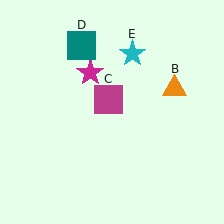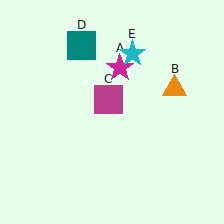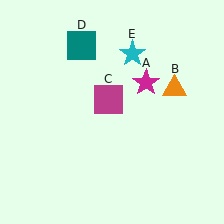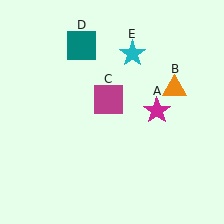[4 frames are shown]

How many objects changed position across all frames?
1 object changed position: magenta star (object A).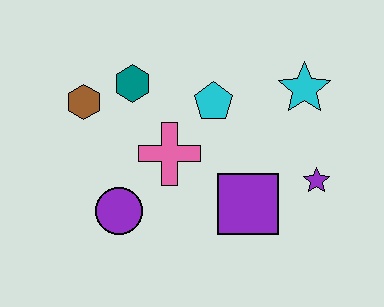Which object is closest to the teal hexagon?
The brown hexagon is closest to the teal hexagon.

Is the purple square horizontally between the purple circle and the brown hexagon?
No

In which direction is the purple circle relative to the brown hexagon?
The purple circle is below the brown hexagon.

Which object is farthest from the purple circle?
The cyan star is farthest from the purple circle.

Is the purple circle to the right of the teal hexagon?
No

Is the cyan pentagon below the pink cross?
No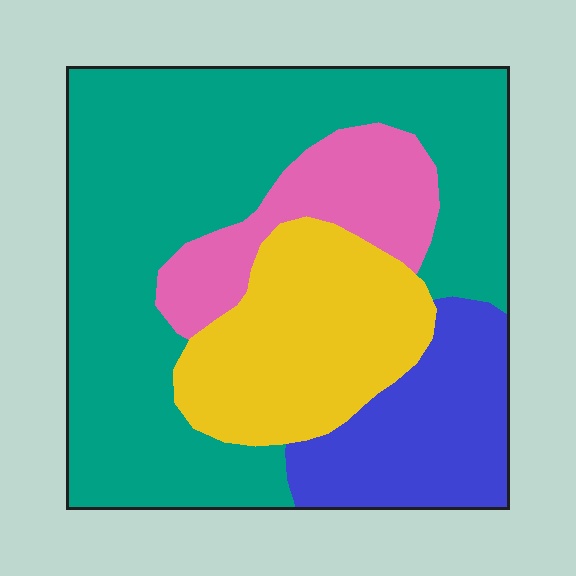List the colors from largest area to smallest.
From largest to smallest: teal, yellow, blue, pink.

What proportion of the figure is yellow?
Yellow takes up about one fifth (1/5) of the figure.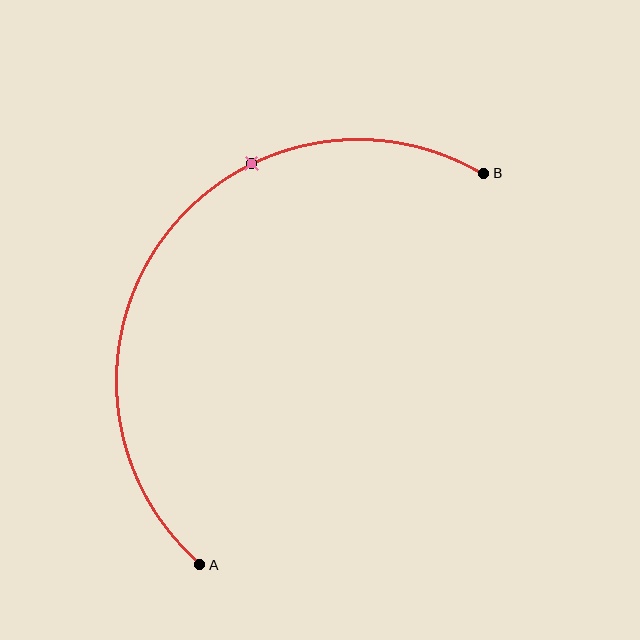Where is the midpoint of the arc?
The arc midpoint is the point on the curve farthest from the straight line joining A and B. It sits above and to the left of that line.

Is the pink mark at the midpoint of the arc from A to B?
No. The pink mark lies on the arc but is closer to endpoint B. The arc midpoint would be at the point on the curve equidistant along the arc from both A and B.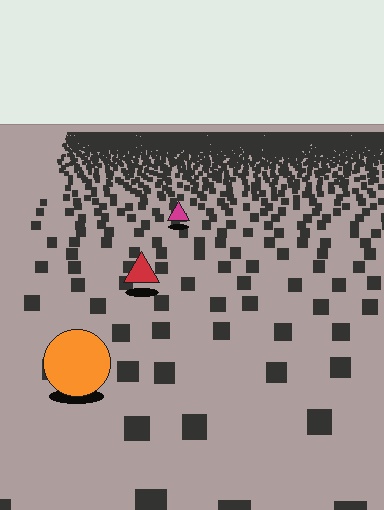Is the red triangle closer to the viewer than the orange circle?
No. The orange circle is closer — you can tell from the texture gradient: the ground texture is coarser near it.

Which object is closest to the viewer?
The orange circle is closest. The texture marks near it are larger and more spread out.